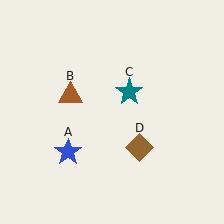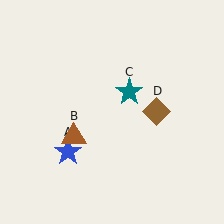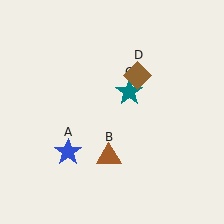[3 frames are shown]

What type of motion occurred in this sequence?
The brown triangle (object B), brown diamond (object D) rotated counterclockwise around the center of the scene.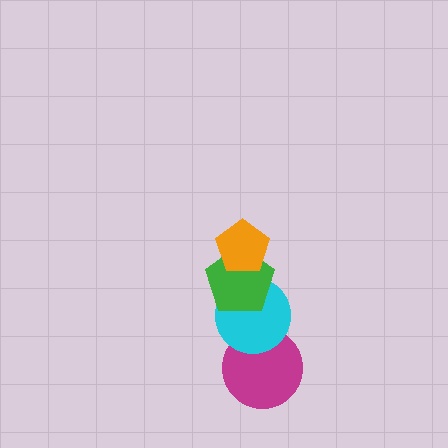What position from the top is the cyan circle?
The cyan circle is 3rd from the top.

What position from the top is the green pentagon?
The green pentagon is 2nd from the top.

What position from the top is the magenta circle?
The magenta circle is 4th from the top.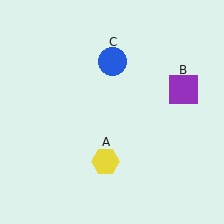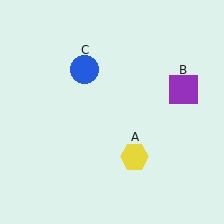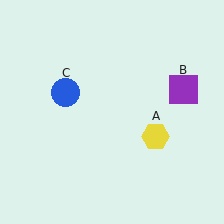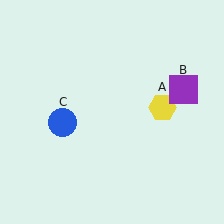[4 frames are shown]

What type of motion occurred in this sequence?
The yellow hexagon (object A), blue circle (object C) rotated counterclockwise around the center of the scene.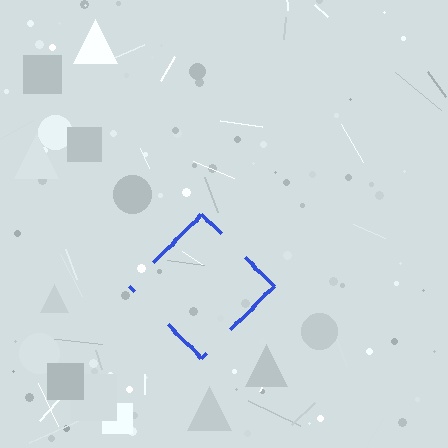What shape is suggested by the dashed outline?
The dashed outline suggests a diamond.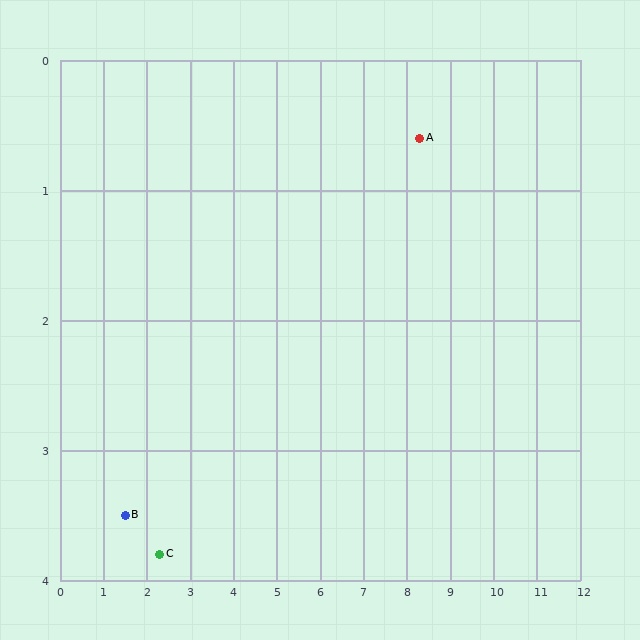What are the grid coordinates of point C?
Point C is at approximately (2.3, 3.8).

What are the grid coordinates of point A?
Point A is at approximately (8.3, 0.6).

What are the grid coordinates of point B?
Point B is at approximately (1.5, 3.5).